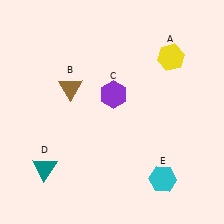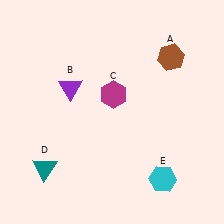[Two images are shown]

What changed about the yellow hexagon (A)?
In Image 1, A is yellow. In Image 2, it changed to brown.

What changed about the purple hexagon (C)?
In Image 1, C is purple. In Image 2, it changed to magenta.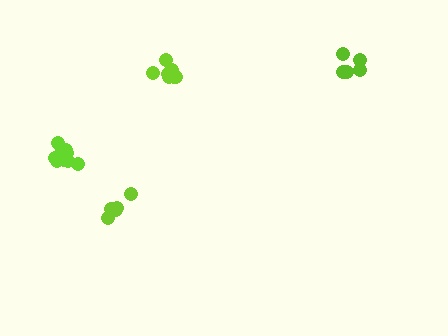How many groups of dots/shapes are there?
There are 4 groups.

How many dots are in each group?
Group 1: 5 dots, Group 2: 10 dots, Group 3: 5 dots, Group 4: 9 dots (29 total).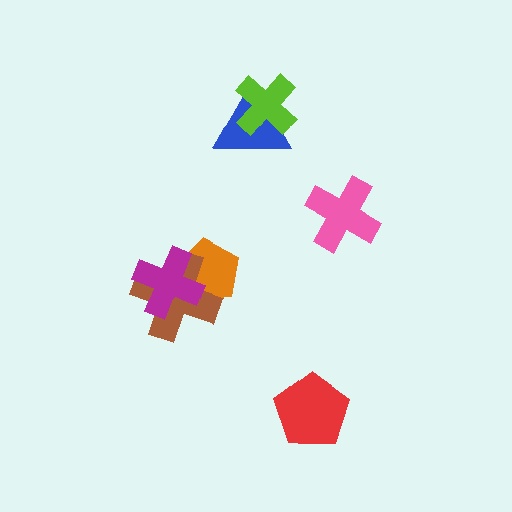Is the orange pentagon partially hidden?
Yes, it is partially covered by another shape.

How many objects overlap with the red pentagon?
0 objects overlap with the red pentagon.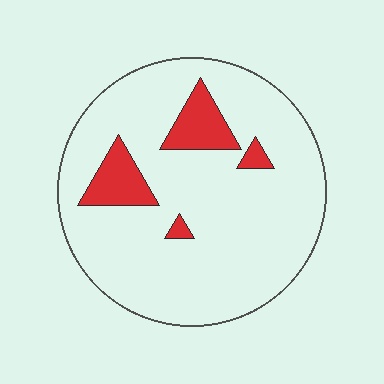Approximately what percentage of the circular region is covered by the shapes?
Approximately 15%.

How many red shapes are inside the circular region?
4.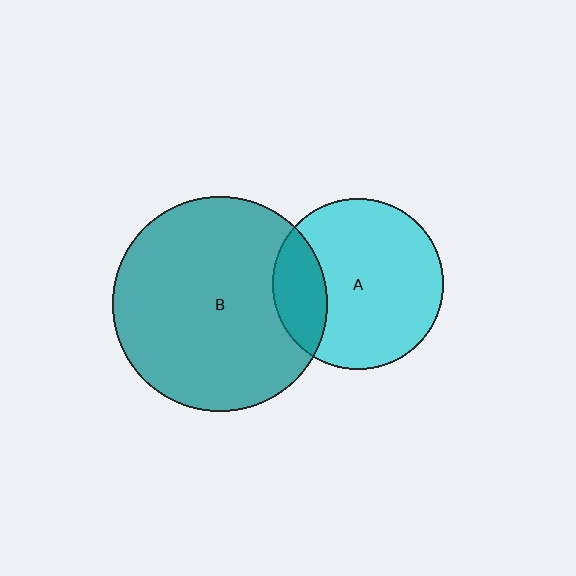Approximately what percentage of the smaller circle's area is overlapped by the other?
Approximately 20%.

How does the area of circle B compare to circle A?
Approximately 1.6 times.